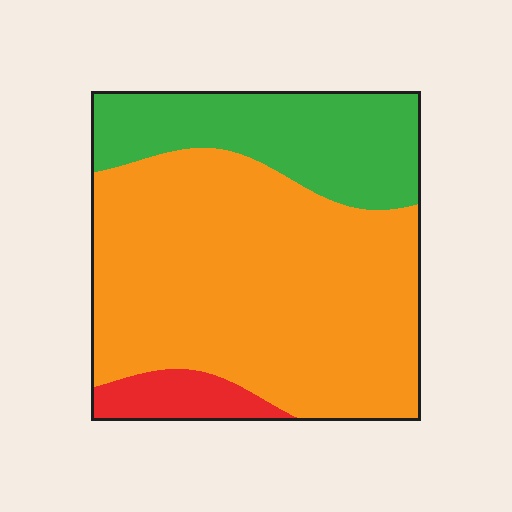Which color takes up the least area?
Red, at roughly 5%.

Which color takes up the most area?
Orange, at roughly 65%.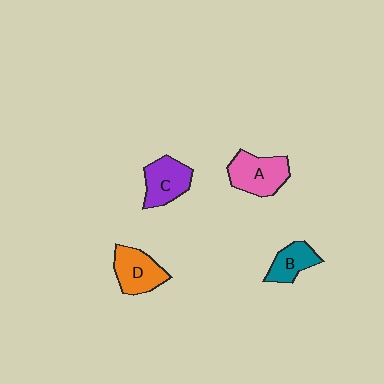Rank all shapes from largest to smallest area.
From largest to smallest: A (pink), D (orange), C (purple), B (teal).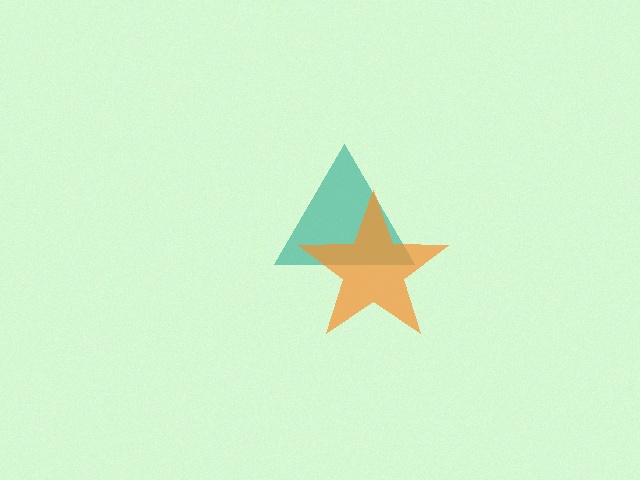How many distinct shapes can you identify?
There are 2 distinct shapes: a teal triangle, an orange star.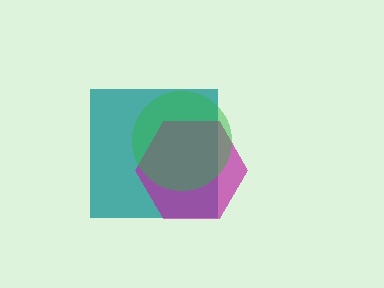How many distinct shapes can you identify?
There are 3 distinct shapes: a teal square, a magenta hexagon, a green circle.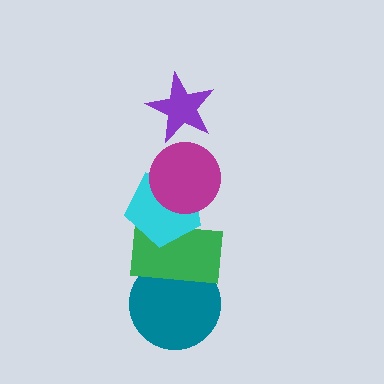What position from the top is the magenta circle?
The magenta circle is 2nd from the top.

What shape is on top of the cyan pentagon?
The magenta circle is on top of the cyan pentagon.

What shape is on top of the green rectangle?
The cyan pentagon is on top of the green rectangle.